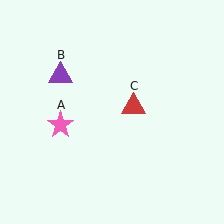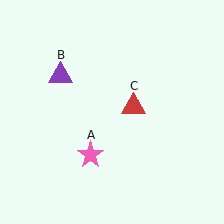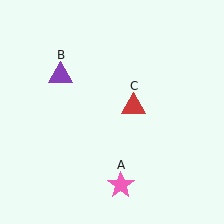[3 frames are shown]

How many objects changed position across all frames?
1 object changed position: pink star (object A).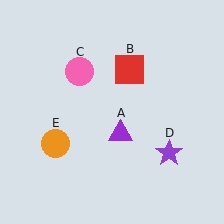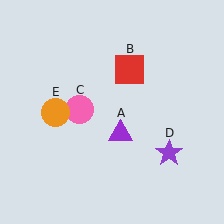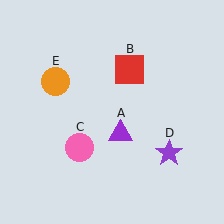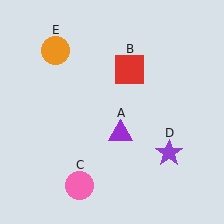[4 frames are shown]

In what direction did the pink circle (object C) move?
The pink circle (object C) moved down.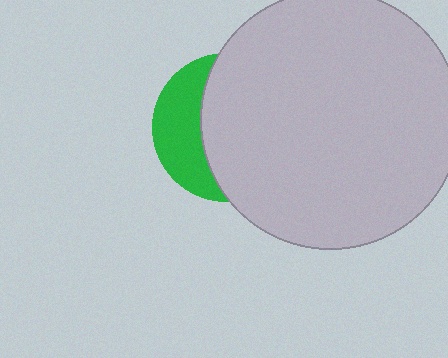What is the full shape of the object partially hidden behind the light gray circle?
The partially hidden object is a green circle.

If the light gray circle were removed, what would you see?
You would see the complete green circle.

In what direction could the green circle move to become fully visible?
The green circle could move left. That would shift it out from behind the light gray circle entirely.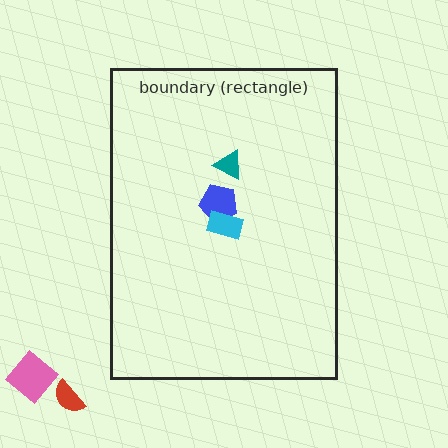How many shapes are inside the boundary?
3 inside, 2 outside.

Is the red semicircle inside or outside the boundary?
Outside.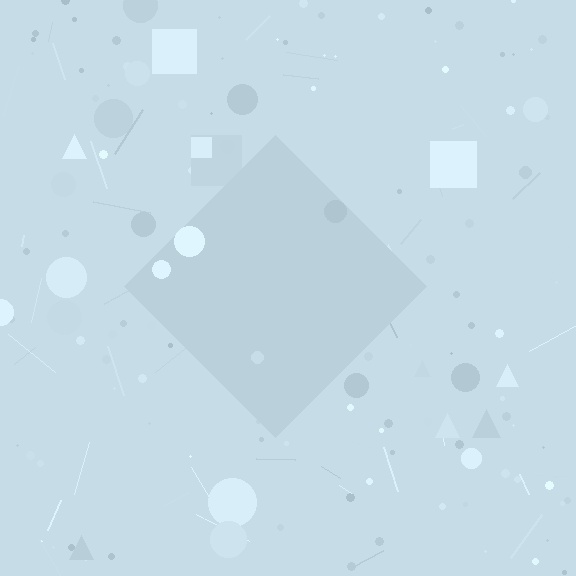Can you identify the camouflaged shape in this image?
The camouflaged shape is a diamond.